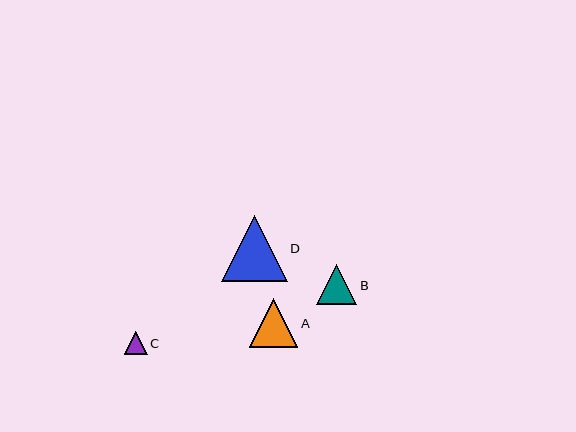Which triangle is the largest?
Triangle D is the largest with a size of approximately 66 pixels.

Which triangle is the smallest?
Triangle C is the smallest with a size of approximately 23 pixels.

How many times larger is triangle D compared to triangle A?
Triangle D is approximately 1.3 times the size of triangle A.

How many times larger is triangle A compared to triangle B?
Triangle A is approximately 1.2 times the size of triangle B.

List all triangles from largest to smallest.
From largest to smallest: D, A, B, C.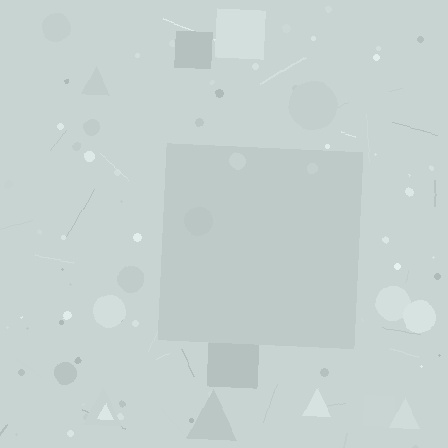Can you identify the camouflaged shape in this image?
The camouflaged shape is a square.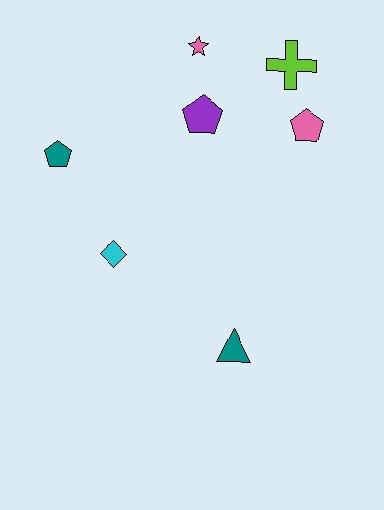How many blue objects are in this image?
There are no blue objects.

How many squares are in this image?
There are no squares.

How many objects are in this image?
There are 7 objects.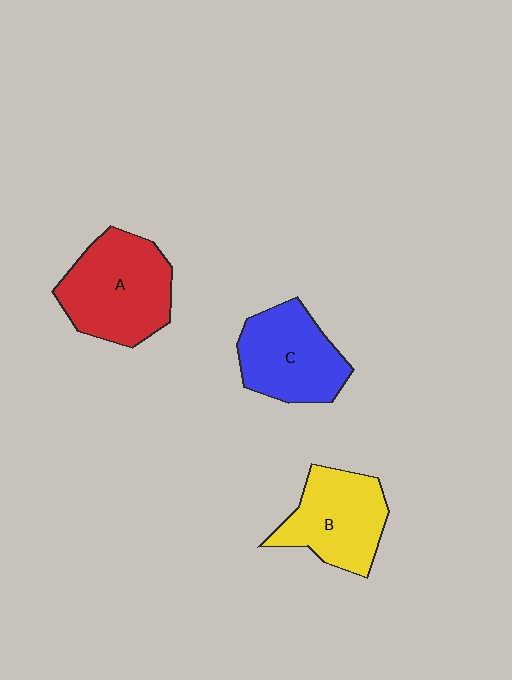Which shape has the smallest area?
Shape B (yellow).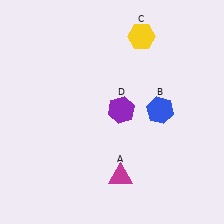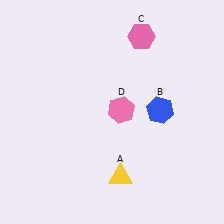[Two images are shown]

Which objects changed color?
A changed from magenta to yellow. C changed from yellow to pink. D changed from purple to pink.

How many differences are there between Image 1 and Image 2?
There are 3 differences between the two images.